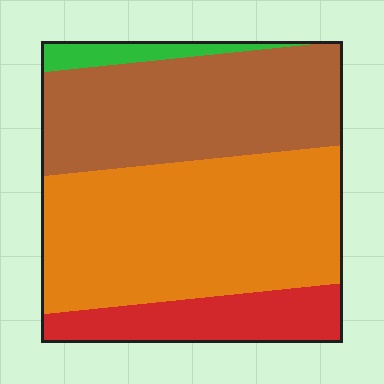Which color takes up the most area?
Orange, at roughly 45%.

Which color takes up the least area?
Green, at roughly 5%.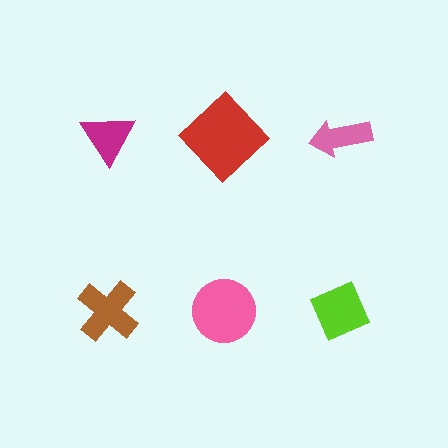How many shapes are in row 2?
3 shapes.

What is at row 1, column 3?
A pink arrow.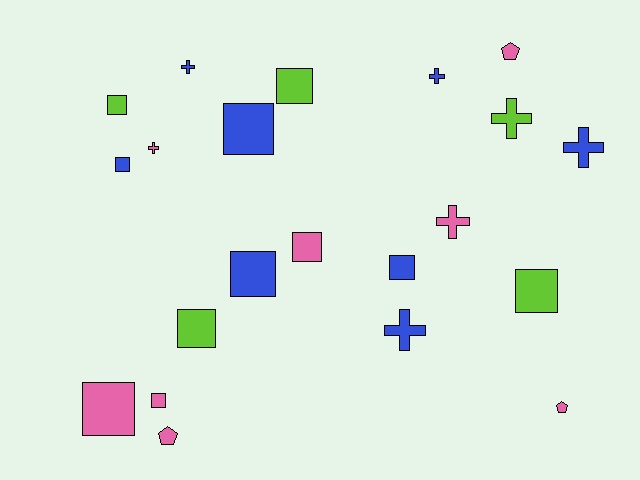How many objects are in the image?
There are 21 objects.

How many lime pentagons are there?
There are no lime pentagons.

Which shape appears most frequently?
Square, with 11 objects.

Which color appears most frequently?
Pink, with 8 objects.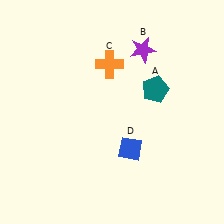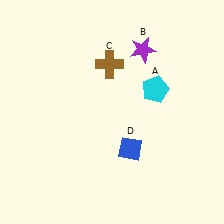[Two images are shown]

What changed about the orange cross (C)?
In Image 1, C is orange. In Image 2, it changed to brown.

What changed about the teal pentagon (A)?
In Image 1, A is teal. In Image 2, it changed to cyan.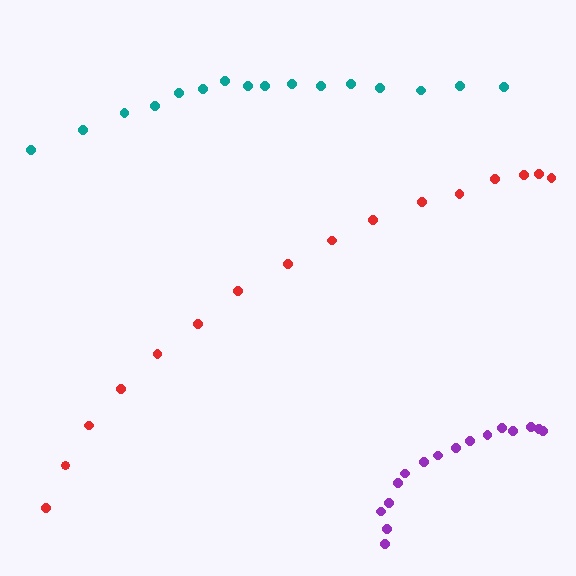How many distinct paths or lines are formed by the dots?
There are 3 distinct paths.